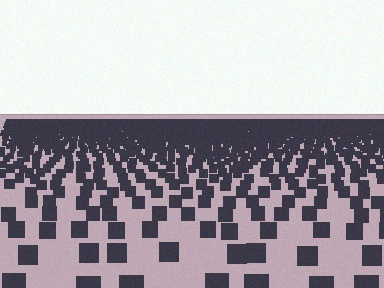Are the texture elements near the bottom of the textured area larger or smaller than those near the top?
Larger. Near the bottom, elements are closer to the viewer and appear at a bigger on-screen size.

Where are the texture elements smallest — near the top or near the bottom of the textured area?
Near the top.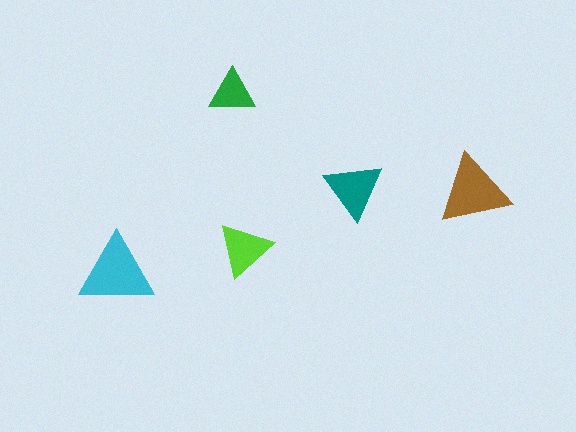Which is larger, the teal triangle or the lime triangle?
The teal one.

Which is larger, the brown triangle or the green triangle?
The brown one.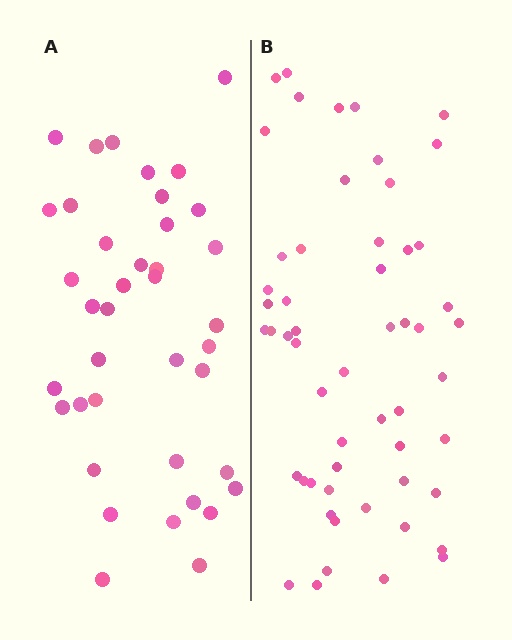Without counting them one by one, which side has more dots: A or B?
Region B (the right region) has more dots.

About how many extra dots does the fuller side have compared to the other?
Region B has approximately 15 more dots than region A.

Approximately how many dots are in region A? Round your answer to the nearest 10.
About 40 dots. (The exact count is 39, which rounds to 40.)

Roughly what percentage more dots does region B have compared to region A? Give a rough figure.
About 40% more.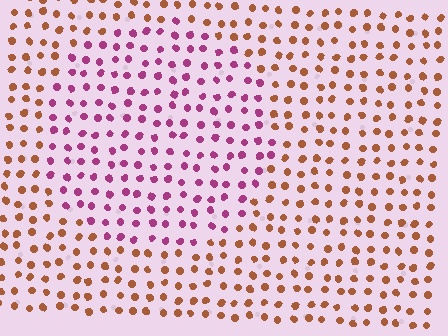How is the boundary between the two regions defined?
The boundary is defined purely by a slight shift in hue (about 60 degrees). Spacing, size, and orientation are identical on both sides.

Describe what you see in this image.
The image is filled with small brown elements in a uniform arrangement. A circle-shaped region is visible where the elements are tinted to a slightly different hue, forming a subtle color boundary.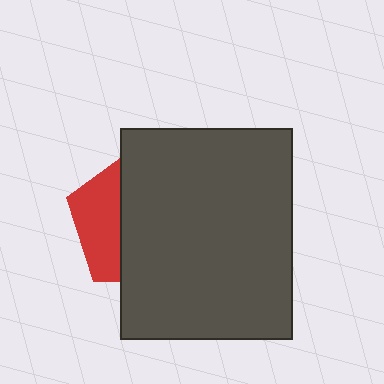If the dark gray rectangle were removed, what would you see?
You would see the complete red pentagon.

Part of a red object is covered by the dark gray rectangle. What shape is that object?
It is a pentagon.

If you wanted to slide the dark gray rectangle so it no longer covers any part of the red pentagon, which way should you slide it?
Slide it right — that is the most direct way to separate the two shapes.